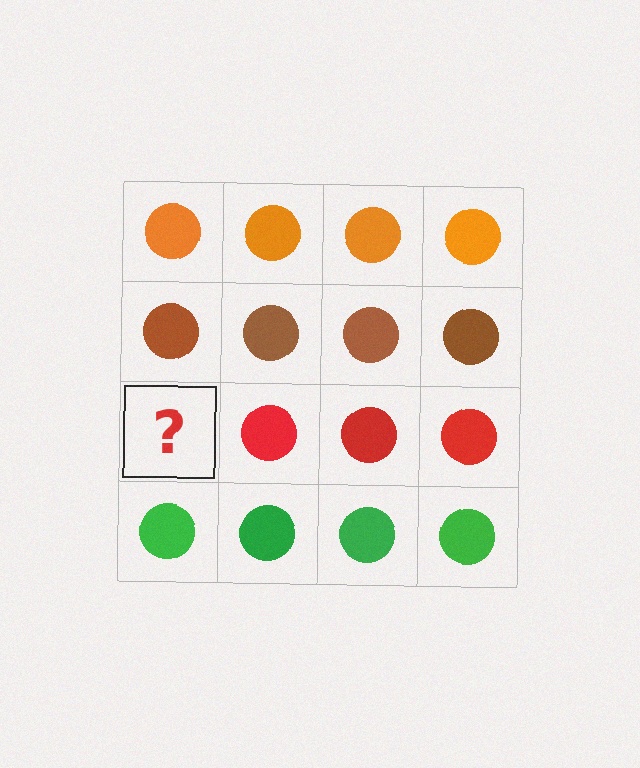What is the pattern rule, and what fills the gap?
The rule is that each row has a consistent color. The gap should be filled with a red circle.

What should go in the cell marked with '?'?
The missing cell should contain a red circle.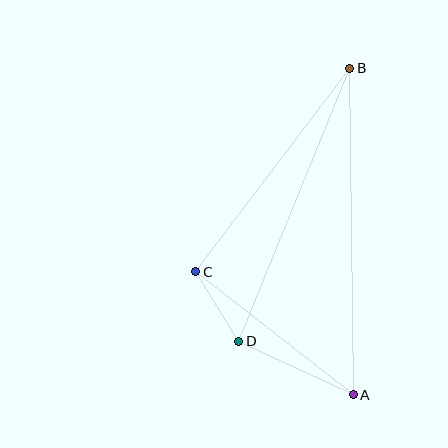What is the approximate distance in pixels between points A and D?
The distance between A and D is approximately 127 pixels.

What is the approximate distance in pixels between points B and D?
The distance between B and D is approximately 294 pixels.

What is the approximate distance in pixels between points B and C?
The distance between B and C is approximately 255 pixels.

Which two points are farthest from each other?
Points A and B are farthest from each other.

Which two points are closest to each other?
Points C and D are closest to each other.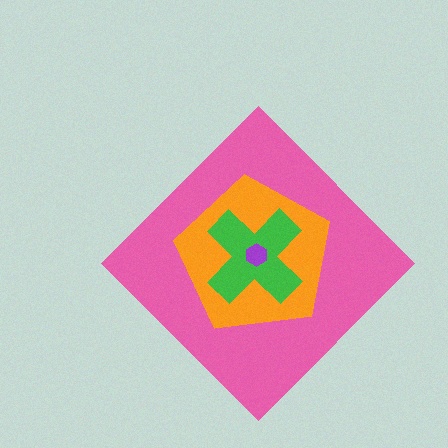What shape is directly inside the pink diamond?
The orange pentagon.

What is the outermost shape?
The pink diamond.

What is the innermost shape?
The purple hexagon.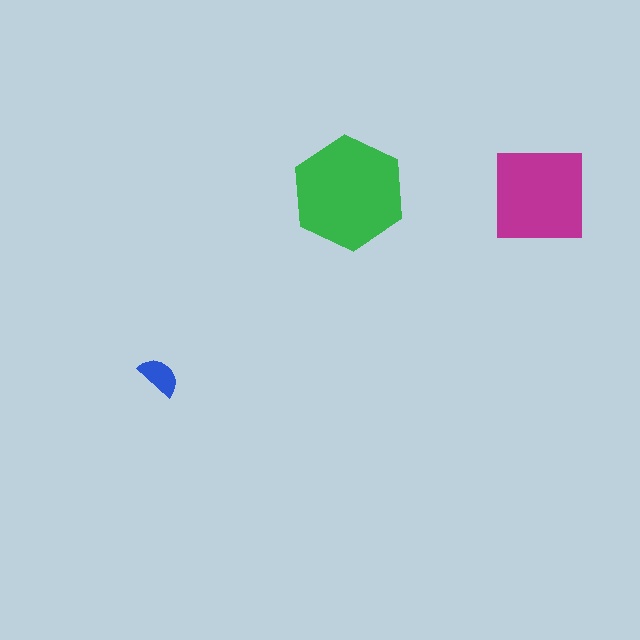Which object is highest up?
The green hexagon is topmost.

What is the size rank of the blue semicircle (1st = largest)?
3rd.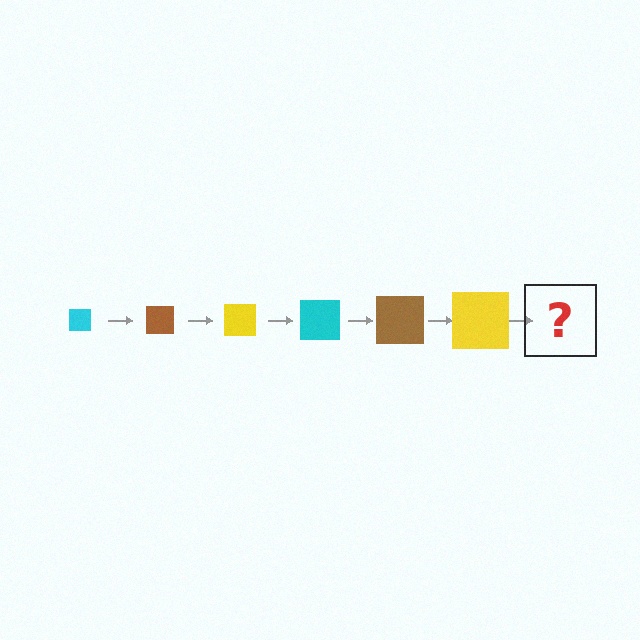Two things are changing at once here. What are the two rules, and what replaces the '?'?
The two rules are that the square grows larger each step and the color cycles through cyan, brown, and yellow. The '?' should be a cyan square, larger than the previous one.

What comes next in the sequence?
The next element should be a cyan square, larger than the previous one.